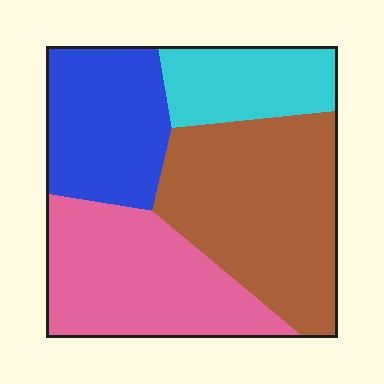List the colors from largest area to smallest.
From largest to smallest: brown, pink, blue, cyan.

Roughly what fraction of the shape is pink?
Pink takes up between a quarter and a half of the shape.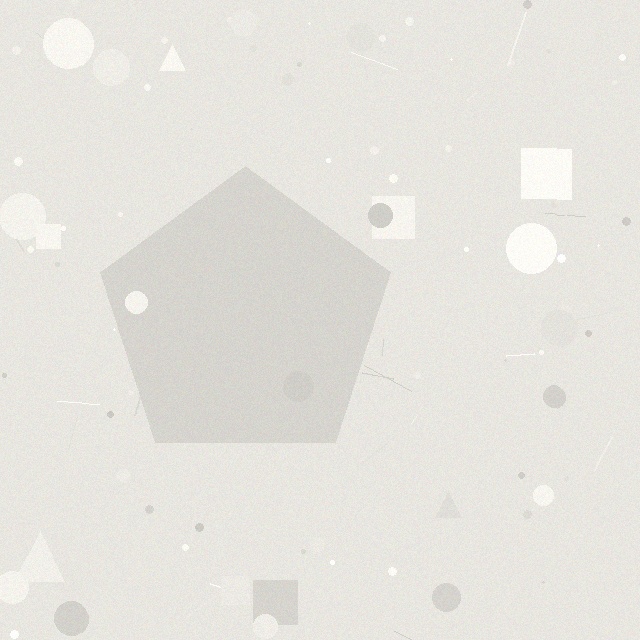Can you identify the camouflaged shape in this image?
The camouflaged shape is a pentagon.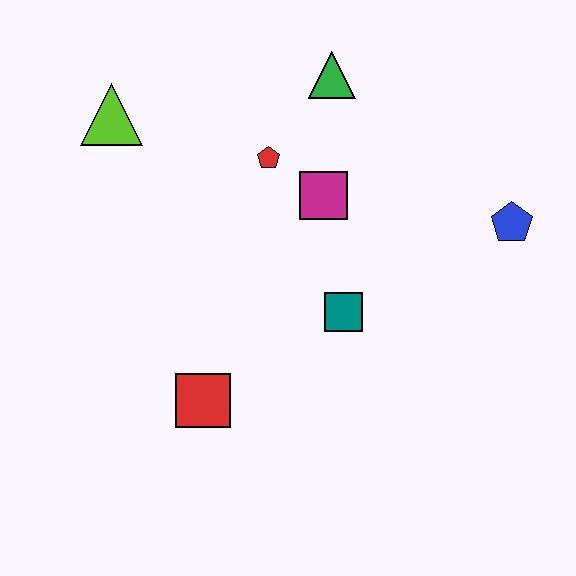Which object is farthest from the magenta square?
The red square is farthest from the magenta square.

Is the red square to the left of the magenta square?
Yes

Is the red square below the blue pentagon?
Yes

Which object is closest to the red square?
The teal square is closest to the red square.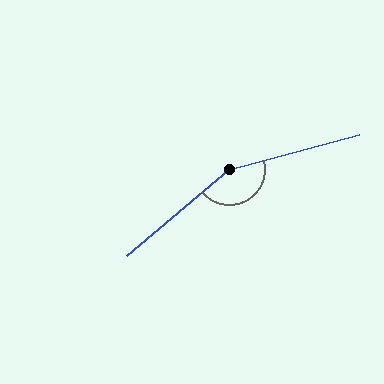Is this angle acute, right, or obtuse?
It is obtuse.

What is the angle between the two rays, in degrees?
Approximately 155 degrees.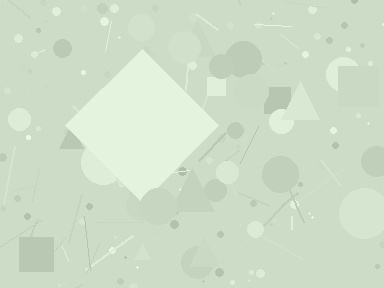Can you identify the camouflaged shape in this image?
The camouflaged shape is a diamond.